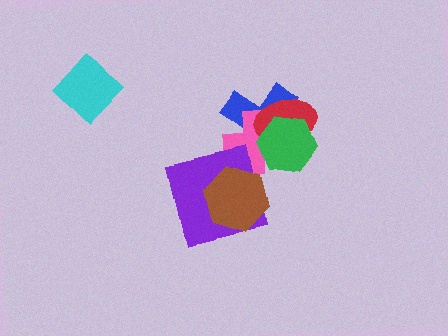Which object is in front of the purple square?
The brown hexagon is in front of the purple square.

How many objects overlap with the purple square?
2 objects overlap with the purple square.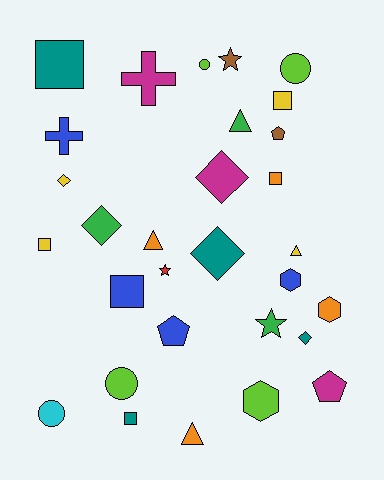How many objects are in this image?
There are 30 objects.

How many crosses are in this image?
There are 2 crosses.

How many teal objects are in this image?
There are 4 teal objects.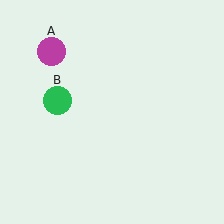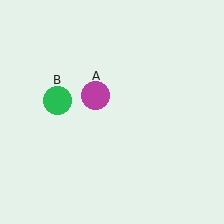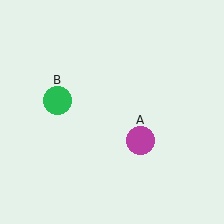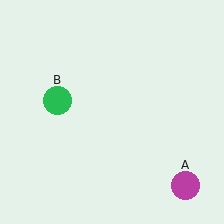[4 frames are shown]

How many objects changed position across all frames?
1 object changed position: magenta circle (object A).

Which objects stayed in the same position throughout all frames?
Green circle (object B) remained stationary.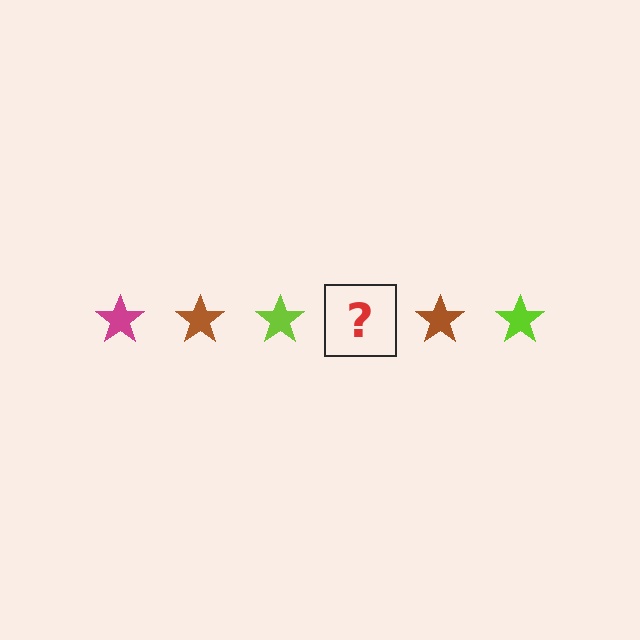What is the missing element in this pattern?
The missing element is a magenta star.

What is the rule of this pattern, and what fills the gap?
The rule is that the pattern cycles through magenta, brown, lime stars. The gap should be filled with a magenta star.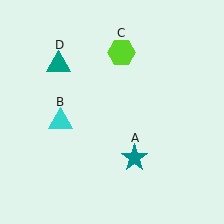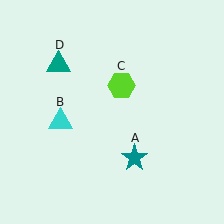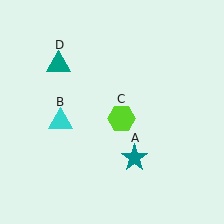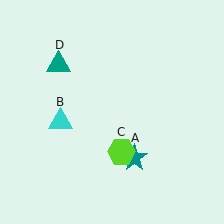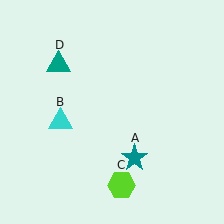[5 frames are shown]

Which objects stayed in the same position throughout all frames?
Teal star (object A) and cyan triangle (object B) and teal triangle (object D) remained stationary.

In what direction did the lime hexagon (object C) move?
The lime hexagon (object C) moved down.